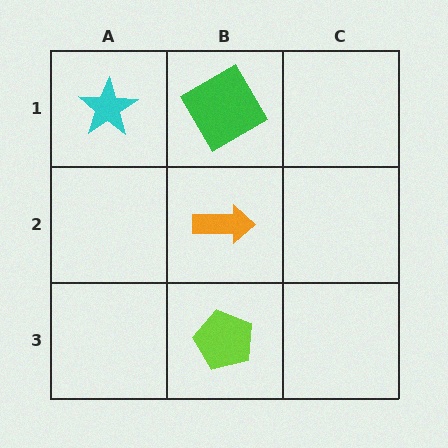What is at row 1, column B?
A green diamond.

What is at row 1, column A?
A cyan star.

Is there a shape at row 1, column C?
No, that cell is empty.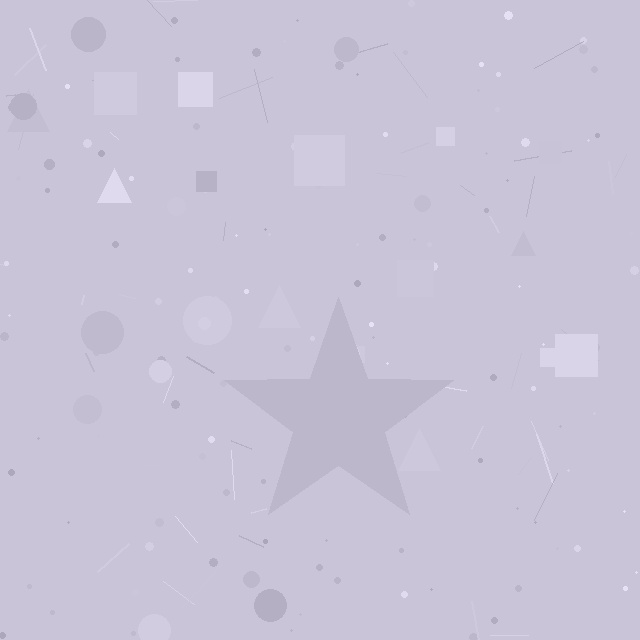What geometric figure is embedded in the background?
A star is embedded in the background.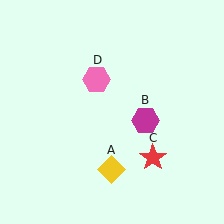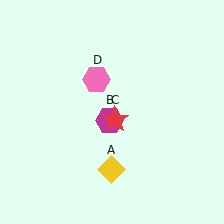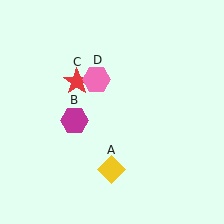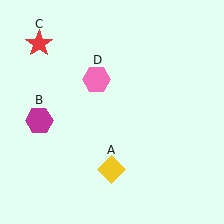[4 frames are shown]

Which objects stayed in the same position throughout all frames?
Yellow diamond (object A) and pink hexagon (object D) remained stationary.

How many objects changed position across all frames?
2 objects changed position: magenta hexagon (object B), red star (object C).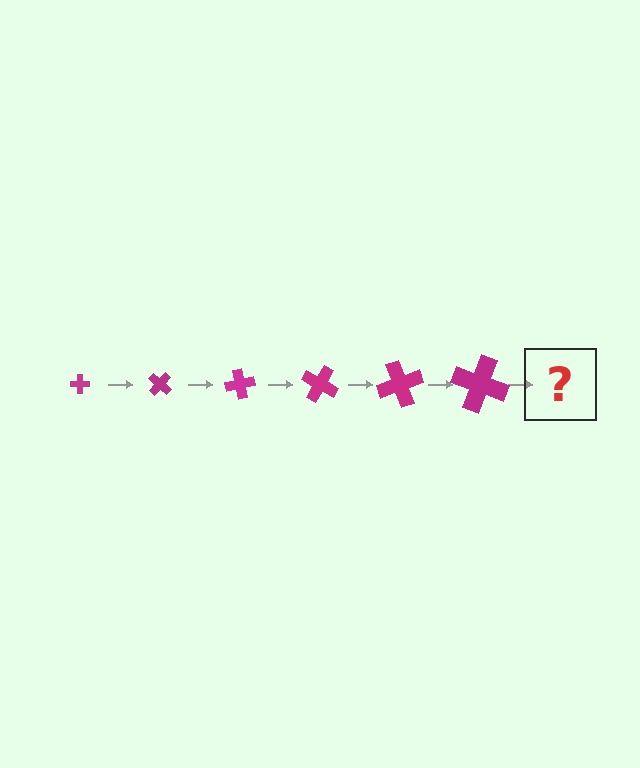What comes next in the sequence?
The next element should be a cross, larger than the previous one and rotated 240 degrees from the start.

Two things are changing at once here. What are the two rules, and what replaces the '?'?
The two rules are that the cross grows larger each step and it rotates 40 degrees each step. The '?' should be a cross, larger than the previous one and rotated 240 degrees from the start.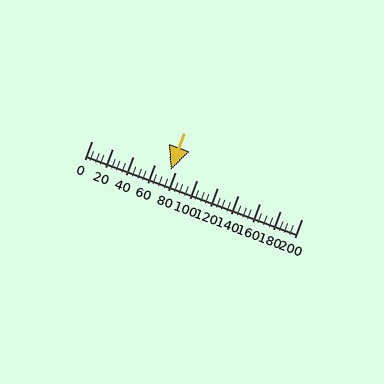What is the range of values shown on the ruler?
The ruler shows values from 0 to 200.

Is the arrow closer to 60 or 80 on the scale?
The arrow is closer to 80.